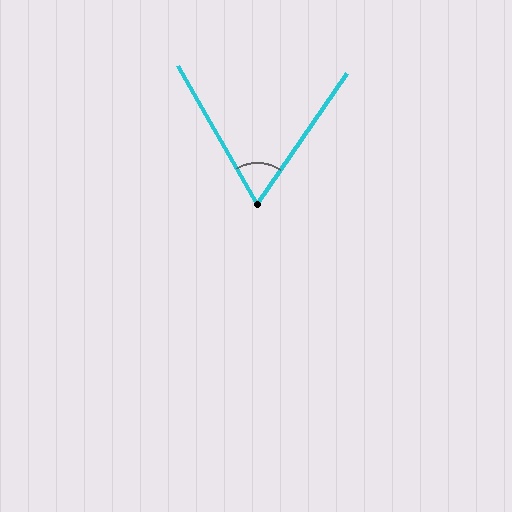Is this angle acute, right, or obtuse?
It is acute.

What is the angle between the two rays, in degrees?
Approximately 64 degrees.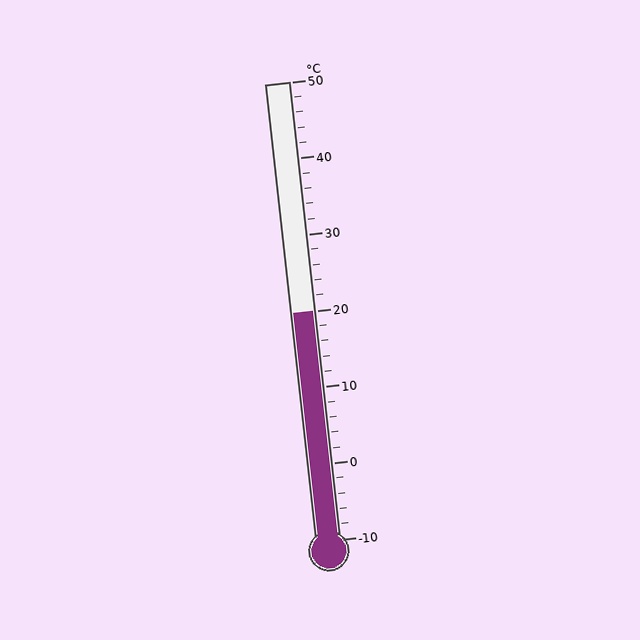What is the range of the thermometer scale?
The thermometer scale ranges from -10°C to 50°C.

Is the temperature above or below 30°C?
The temperature is below 30°C.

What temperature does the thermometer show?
The thermometer shows approximately 20°C.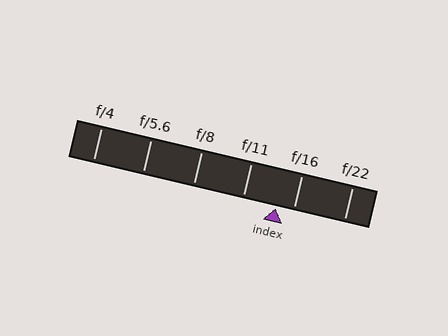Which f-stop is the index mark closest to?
The index mark is closest to f/16.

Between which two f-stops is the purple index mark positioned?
The index mark is between f/11 and f/16.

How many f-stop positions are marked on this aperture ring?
There are 6 f-stop positions marked.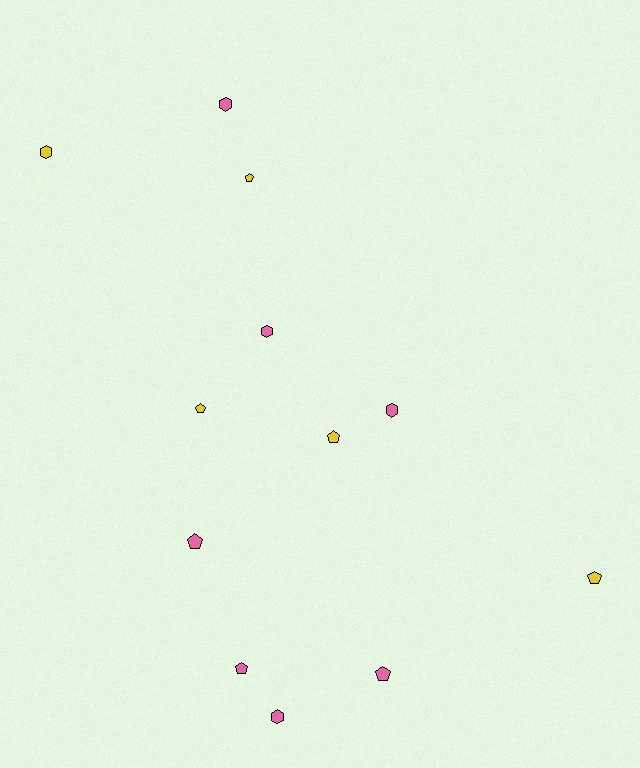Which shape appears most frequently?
Pentagon, with 7 objects.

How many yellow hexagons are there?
There is 1 yellow hexagon.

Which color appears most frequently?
Pink, with 7 objects.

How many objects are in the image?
There are 12 objects.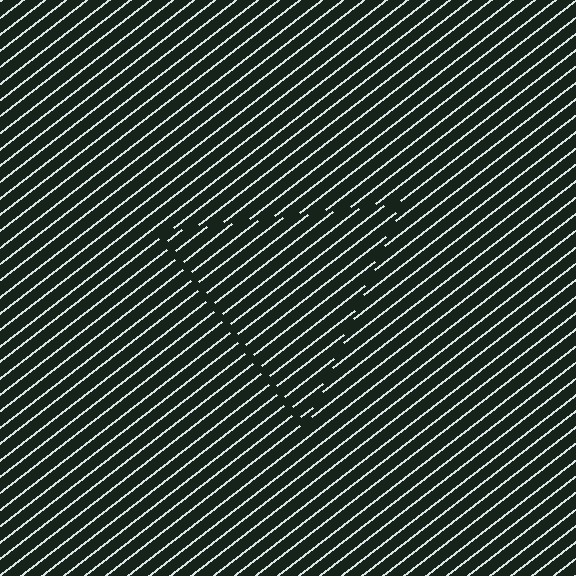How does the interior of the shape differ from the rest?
The interior of the shape contains the same grating, shifted by half a period — the contour is defined by the phase discontinuity where line-ends from the inner and outer gratings abut.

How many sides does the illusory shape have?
3 sides — the line-ends trace a triangle.